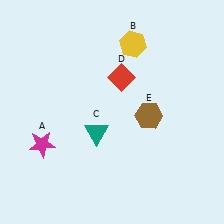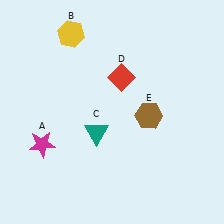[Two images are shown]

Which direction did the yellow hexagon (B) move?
The yellow hexagon (B) moved left.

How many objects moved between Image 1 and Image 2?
1 object moved between the two images.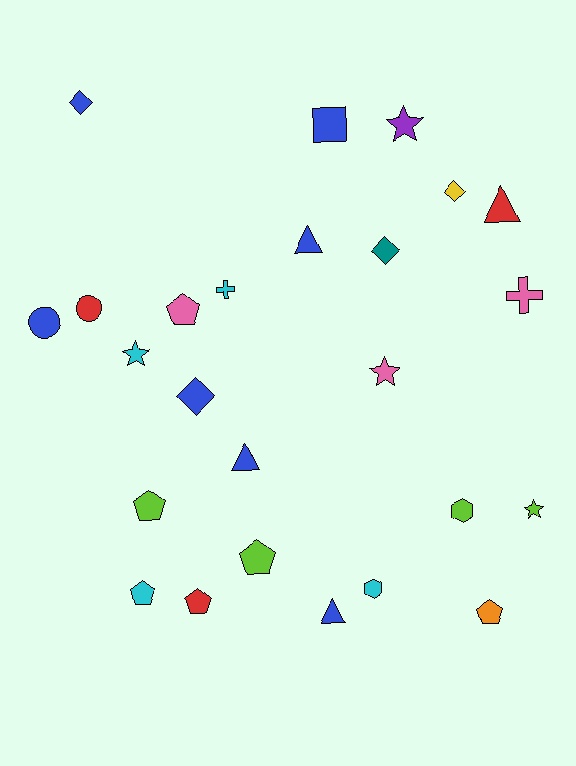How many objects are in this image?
There are 25 objects.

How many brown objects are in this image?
There are no brown objects.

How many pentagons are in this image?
There are 6 pentagons.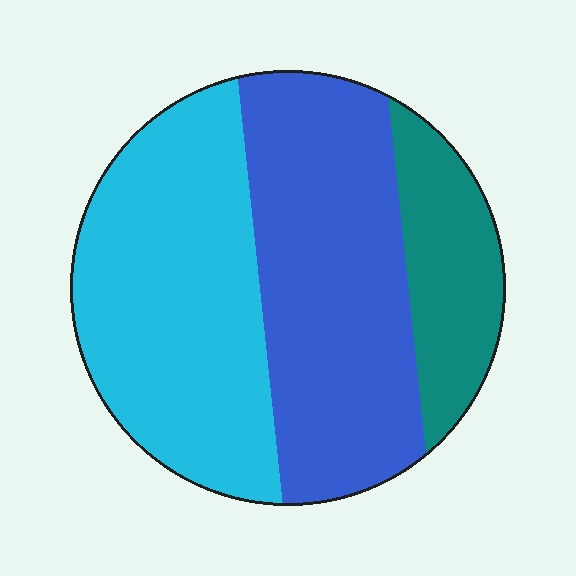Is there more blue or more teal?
Blue.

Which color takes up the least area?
Teal, at roughly 15%.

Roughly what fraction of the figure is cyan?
Cyan covers 42% of the figure.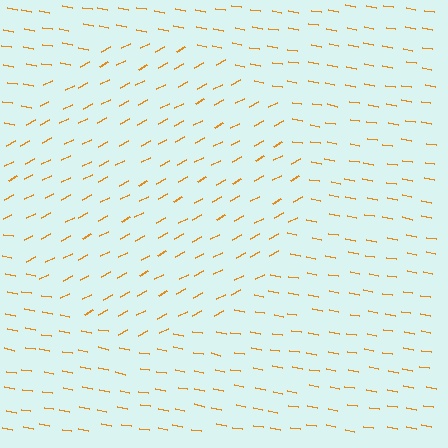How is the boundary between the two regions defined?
The boundary is defined purely by a change in line orientation (approximately 37 degrees difference). All lines are the same color and thickness.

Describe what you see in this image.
The image is filled with small orange line segments. A circle region in the image has lines oriented differently from the surrounding lines, creating a visible texture boundary.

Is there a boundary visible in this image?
Yes, there is a texture boundary formed by a change in line orientation.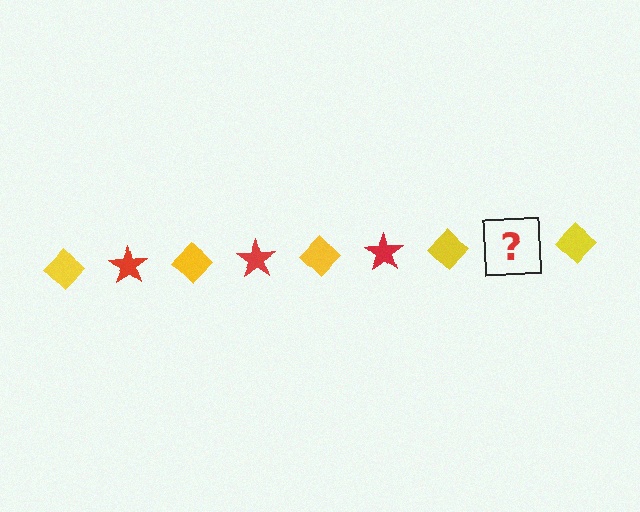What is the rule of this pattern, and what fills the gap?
The rule is that the pattern alternates between yellow diamond and red star. The gap should be filled with a red star.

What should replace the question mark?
The question mark should be replaced with a red star.